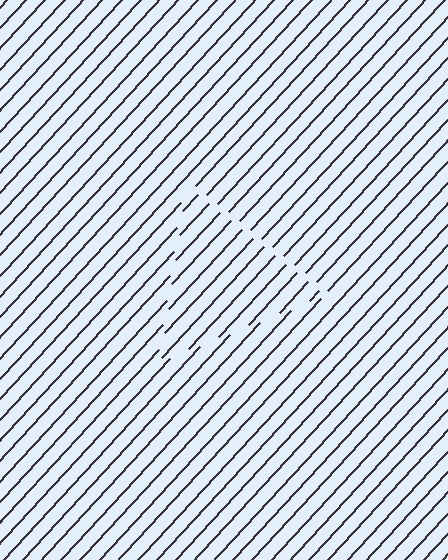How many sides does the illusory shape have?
3 sides — the line-ends trace a triangle.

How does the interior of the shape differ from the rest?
The interior of the shape contains the same grating, shifted by half a period — the contour is defined by the phase discontinuity where line-ends from the inner and outer gratings abut.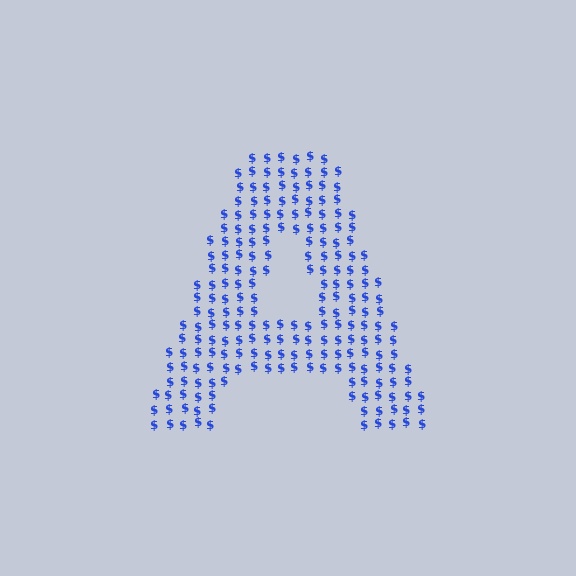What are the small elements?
The small elements are dollar signs.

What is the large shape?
The large shape is the letter A.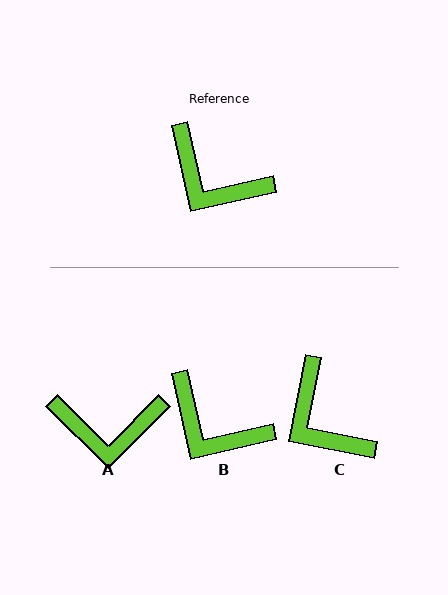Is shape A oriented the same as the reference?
No, it is off by about 32 degrees.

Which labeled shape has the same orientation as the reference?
B.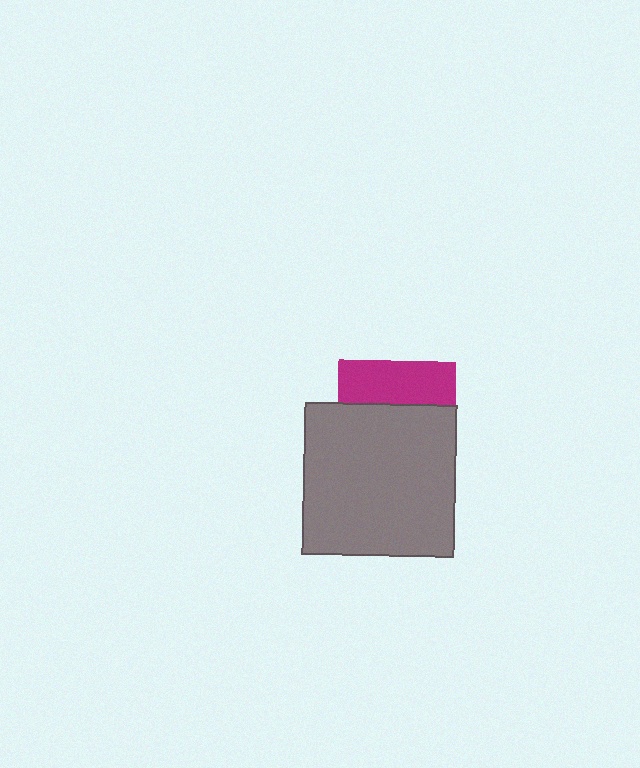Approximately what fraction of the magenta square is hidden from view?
Roughly 64% of the magenta square is hidden behind the gray square.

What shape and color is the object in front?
The object in front is a gray square.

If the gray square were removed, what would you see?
You would see the complete magenta square.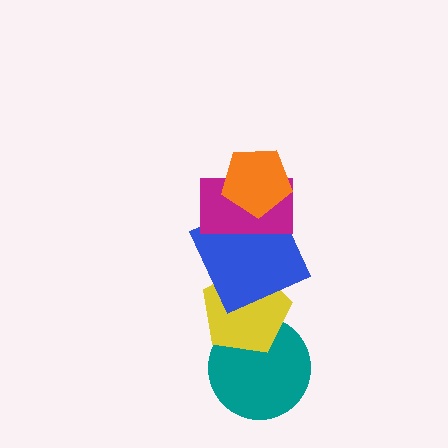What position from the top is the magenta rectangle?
The magenta rectangle is 2nd from the top.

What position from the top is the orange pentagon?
The orange pentagon is 1st from the top.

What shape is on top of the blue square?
The magenta rectangle is on top of the blue square.